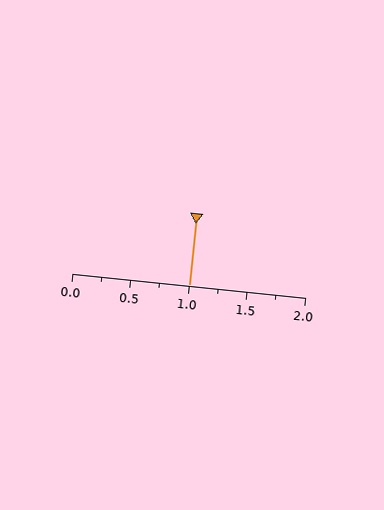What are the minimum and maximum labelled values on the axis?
The axis runs from 0.0 to 2.0.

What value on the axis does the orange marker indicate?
The marker indicates approximately 1.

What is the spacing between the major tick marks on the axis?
The major ticks are spaced 0.5 apart.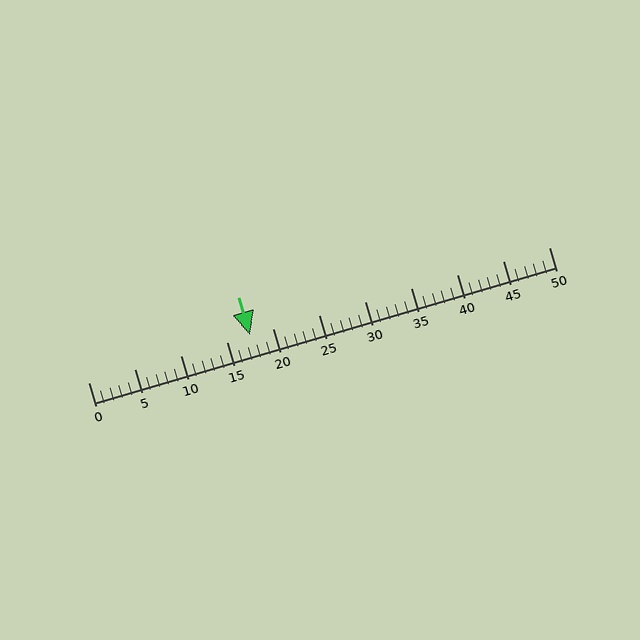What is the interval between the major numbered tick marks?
The major tick marks are spaced 5 units apart.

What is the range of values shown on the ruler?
The ruler shows values from 0 to 50.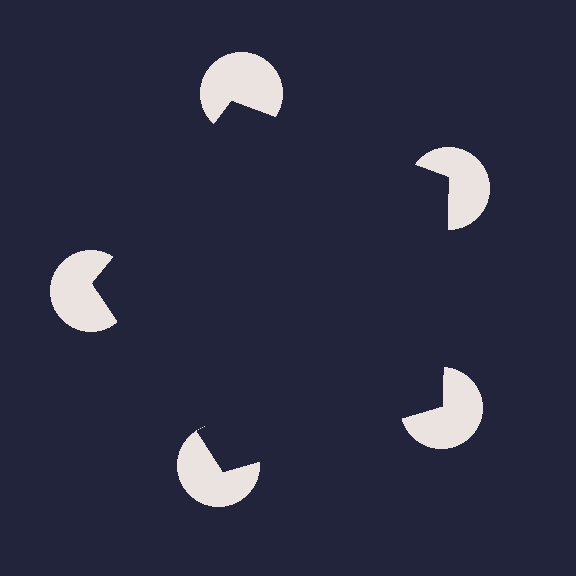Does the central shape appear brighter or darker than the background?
It typically appears slightly darker than the background, even though no actual brightness change is drawn.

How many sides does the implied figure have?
5 sides.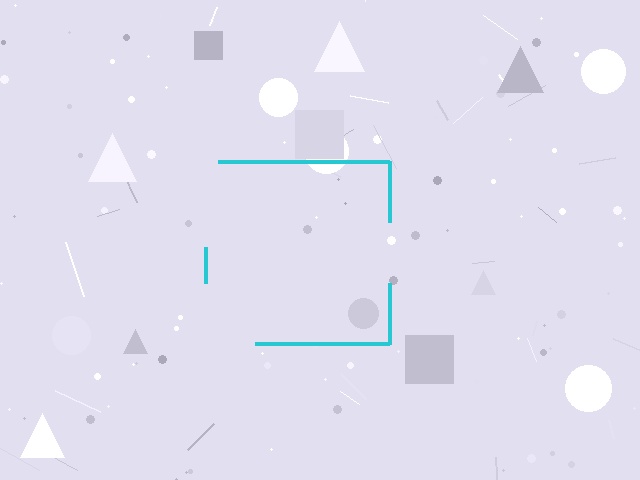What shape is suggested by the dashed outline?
The dashed outline suggests a square.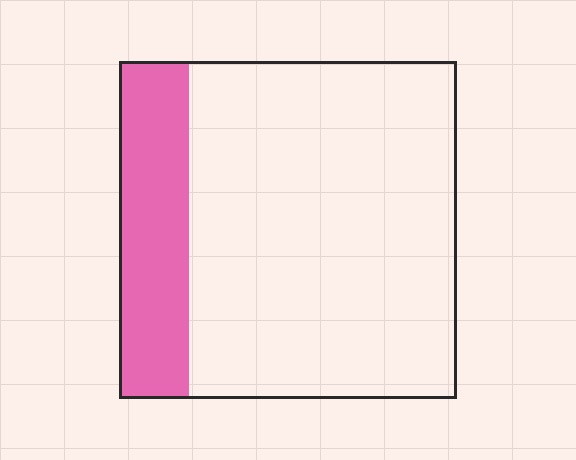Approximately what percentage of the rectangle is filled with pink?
Approximately 20%.